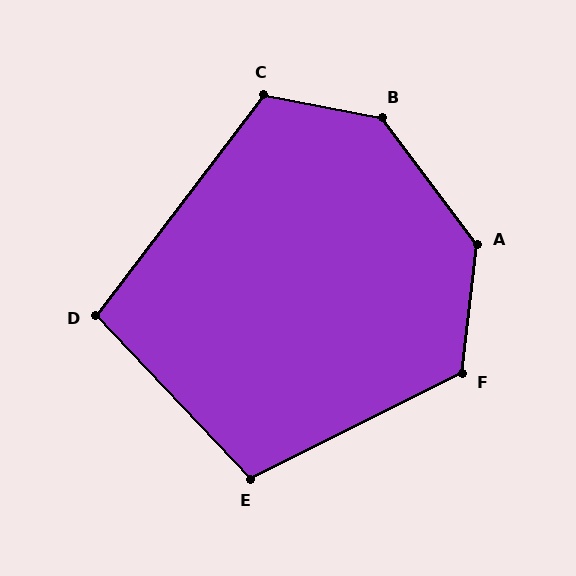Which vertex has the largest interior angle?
B, at approximately 138 degrees.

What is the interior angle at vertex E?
Approximately 107 degrees (obtuse).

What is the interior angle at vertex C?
Approximately 116 degrees (obtuse).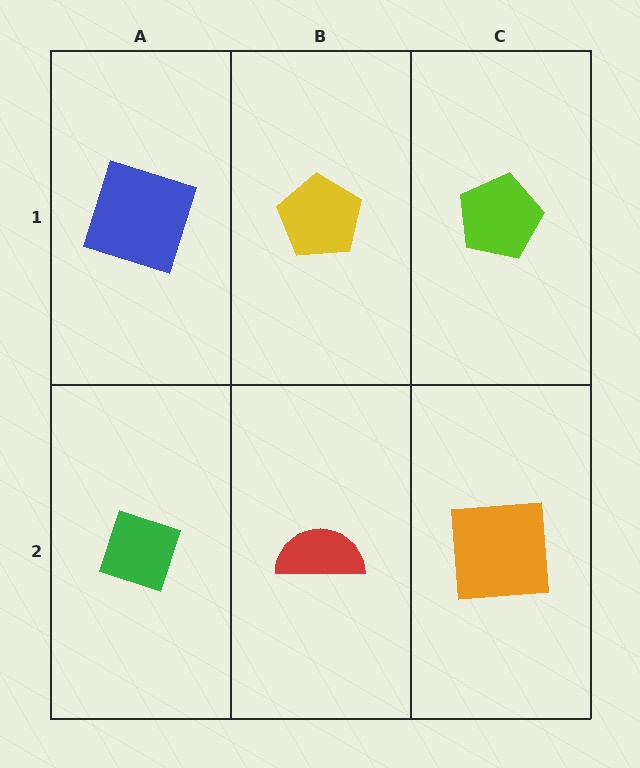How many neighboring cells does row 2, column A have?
2.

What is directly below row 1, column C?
An orange square.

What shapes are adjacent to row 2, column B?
A yellow pentagon (row 1, column B), a green diamond (row 2, column A), an orange square (row 2, column C).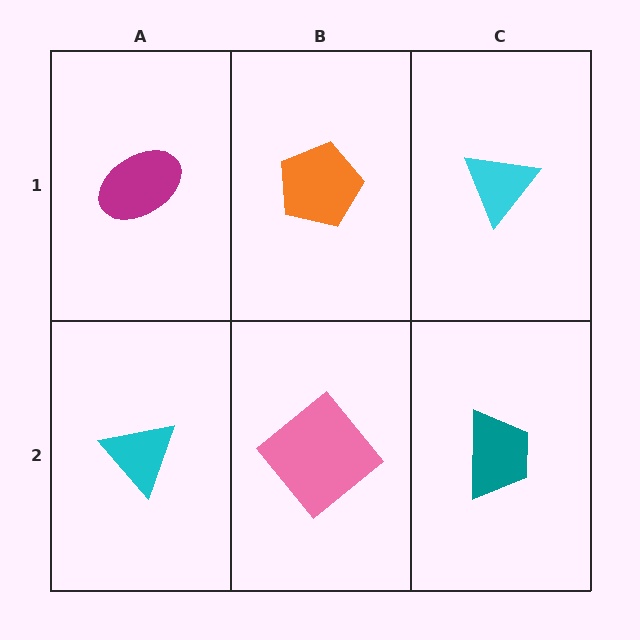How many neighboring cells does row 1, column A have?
2.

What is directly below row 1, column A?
A cyan triangle.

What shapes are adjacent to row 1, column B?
A pink diamond (row 2, column B), a magenta ellipse (row 1, column A), a cyan triangle (row 1, column C).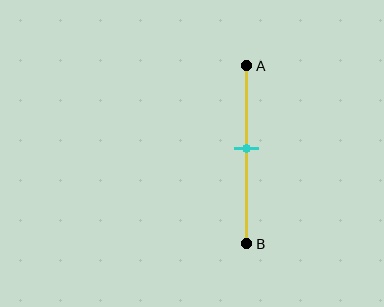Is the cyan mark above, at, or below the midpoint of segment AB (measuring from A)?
The cyan mark is above the midpoint of segment AB.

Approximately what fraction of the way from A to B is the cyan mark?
The cyan mark is approximately 45% of the way from A to B.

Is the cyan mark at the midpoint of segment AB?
No, the mark is at about 45% from A, not at the 50% midpoint.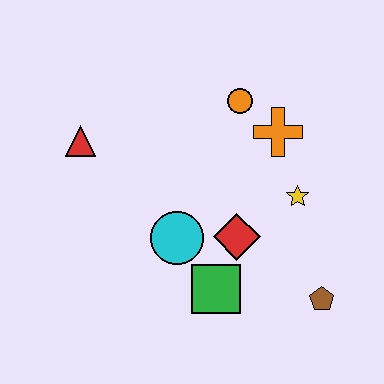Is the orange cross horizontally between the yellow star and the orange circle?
Yes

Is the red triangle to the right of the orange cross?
No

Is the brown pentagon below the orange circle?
Yes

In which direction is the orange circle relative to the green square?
The orange circle is above the green square.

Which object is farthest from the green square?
The red triangle is farthest from the green square.